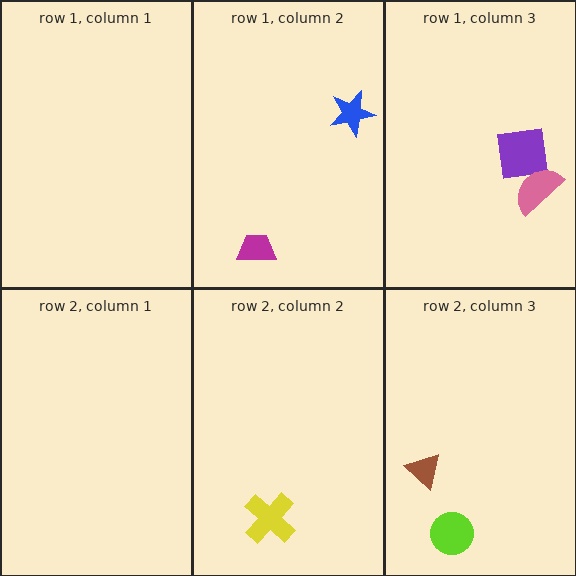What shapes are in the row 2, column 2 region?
The yellow cross.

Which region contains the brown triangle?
The row 2, column 3 region.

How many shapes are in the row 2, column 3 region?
2.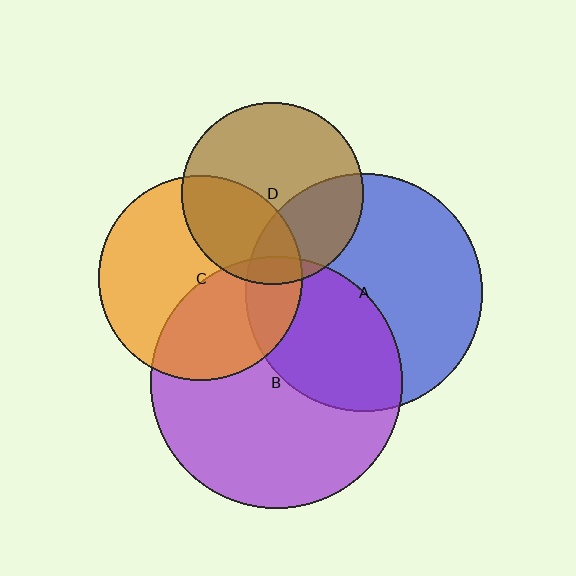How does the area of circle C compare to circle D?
Approximately 1.3 times.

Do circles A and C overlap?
Yes.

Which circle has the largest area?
Circle B (purple).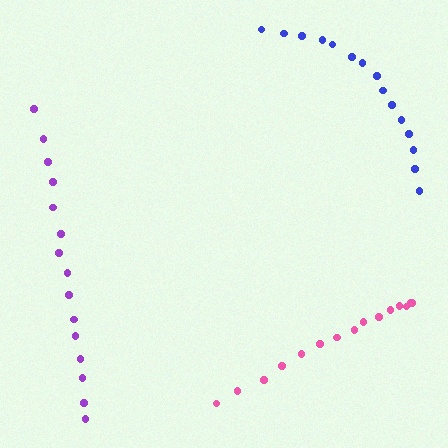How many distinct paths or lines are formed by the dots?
There are 3 distinct paths.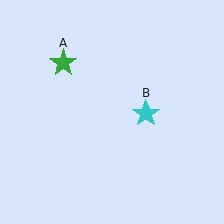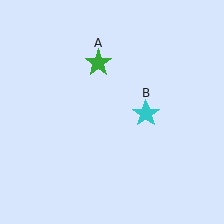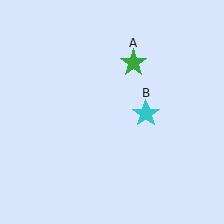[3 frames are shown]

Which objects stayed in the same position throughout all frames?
Cyan star (object B) remained stationary.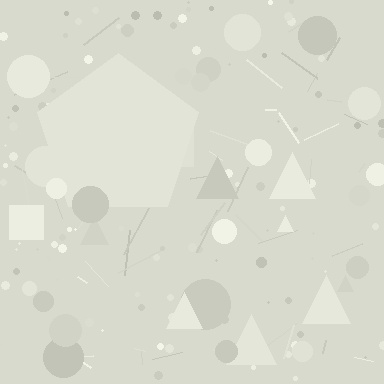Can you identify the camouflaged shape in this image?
The camouflaged shape is a pentagon.